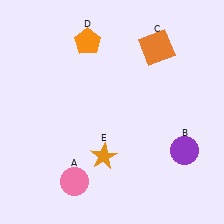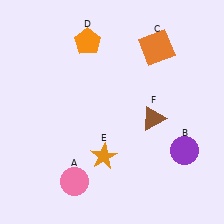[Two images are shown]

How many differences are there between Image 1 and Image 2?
There is 1 difference between the two images.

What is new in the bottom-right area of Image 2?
A brown triangle (F) was added in the bottom-right area of Image 2.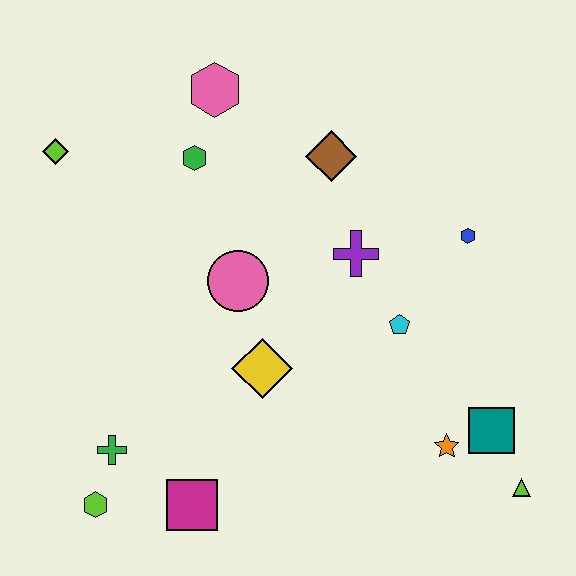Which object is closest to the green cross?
The lime hexagon is closest to the green cross.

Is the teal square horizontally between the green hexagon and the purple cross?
No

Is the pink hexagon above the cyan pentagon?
Yes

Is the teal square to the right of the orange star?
Yes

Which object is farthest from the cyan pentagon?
The lime diamond is farthest from the cyan pentagon.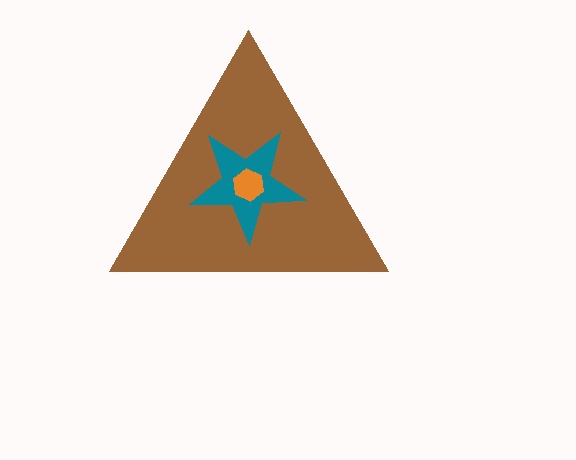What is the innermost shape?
The orange hexagon.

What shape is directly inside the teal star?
The orange hexagon.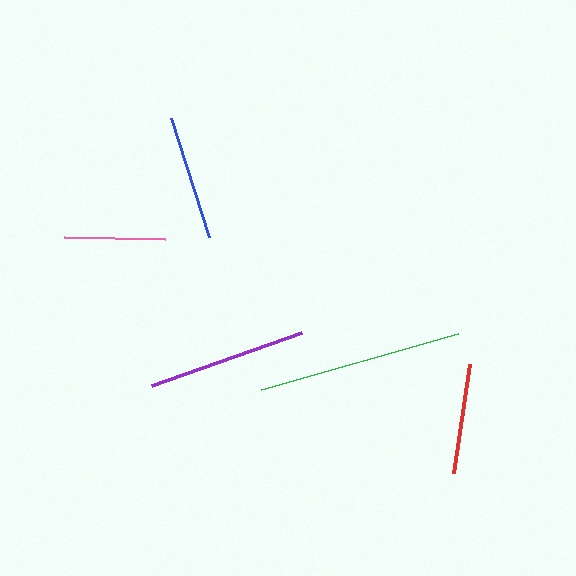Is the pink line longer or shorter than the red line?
The red line is longer than the pink line.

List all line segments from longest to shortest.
From longest to shortest: green, purple, blue, red, pink.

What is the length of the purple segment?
The purple segment is approximately 159 pixels long.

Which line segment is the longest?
The green line is the longest at approximately 205 pixels.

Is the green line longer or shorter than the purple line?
The green line is longer than the purple line.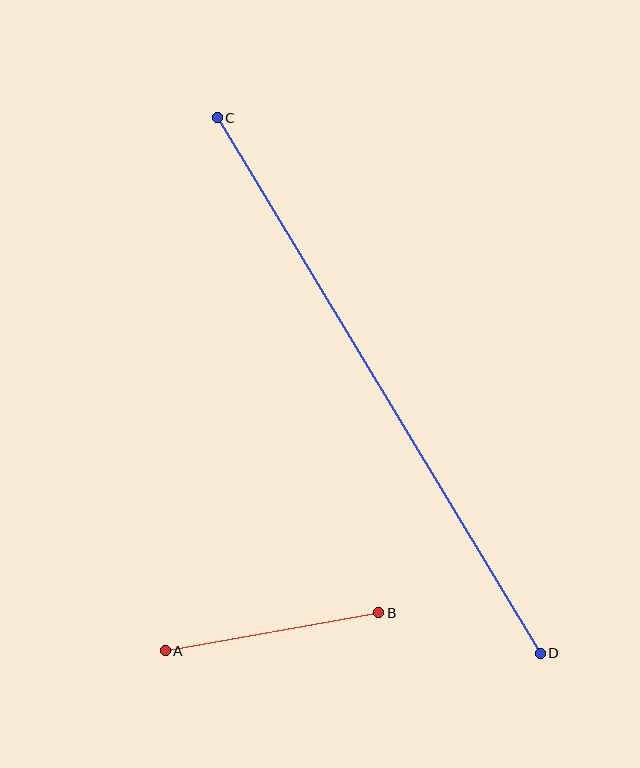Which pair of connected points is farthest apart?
Points C and D are farthest apart.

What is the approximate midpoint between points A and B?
The midpoint is at approximately (272, 632) pixels.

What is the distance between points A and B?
The distance is approximately 217 pixels.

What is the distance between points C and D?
The distance is approximately 625 pixels.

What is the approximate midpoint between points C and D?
The midpoint is at approximately (379, 385) pixels.